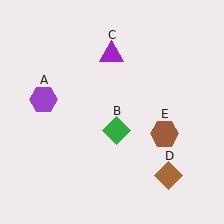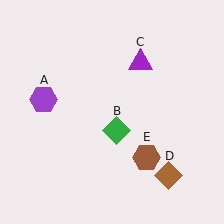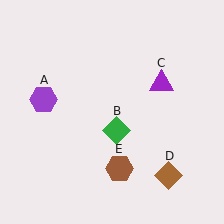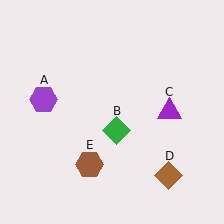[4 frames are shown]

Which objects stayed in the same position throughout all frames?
Purple hexagon (object A) and green diamond (object B) and brown diamond (object D) remained stationary.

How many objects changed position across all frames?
2 objects changed position: purple triangle (object C), brown hexagon (object E).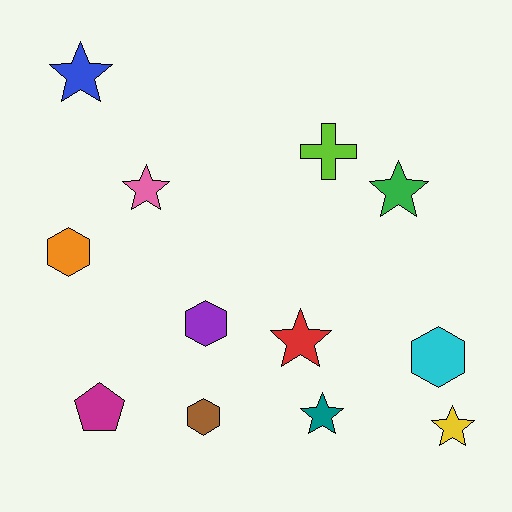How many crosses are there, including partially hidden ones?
There is 1 cross.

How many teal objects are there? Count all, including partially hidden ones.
There is 1 teal object.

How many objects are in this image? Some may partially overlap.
There are 12 objects.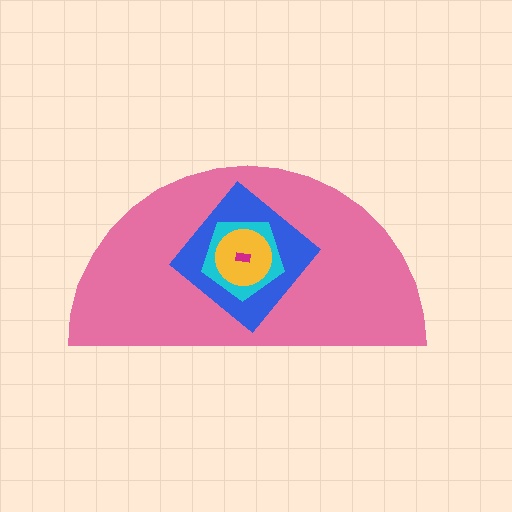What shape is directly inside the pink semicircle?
The blue diamond.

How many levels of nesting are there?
5.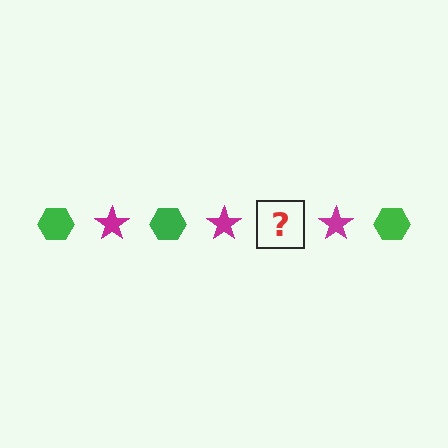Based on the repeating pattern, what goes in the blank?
The blank should be a green hexagon.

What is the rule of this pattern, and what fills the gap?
The rule is that the pattern alternates between green hexagon and magenta star. The gap should be filled with a green hexagon.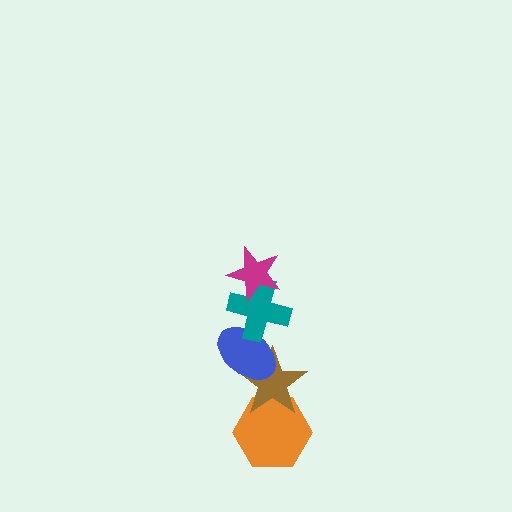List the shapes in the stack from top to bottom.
From top to bottom: the magenta star, the teal cross, the blue ellipse, the brown star, the orange hexagon.